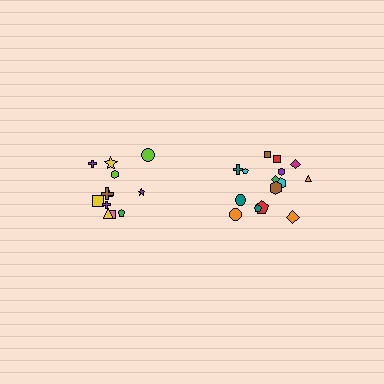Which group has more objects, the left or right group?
The right group.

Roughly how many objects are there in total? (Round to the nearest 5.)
Roughly 25 objects in total.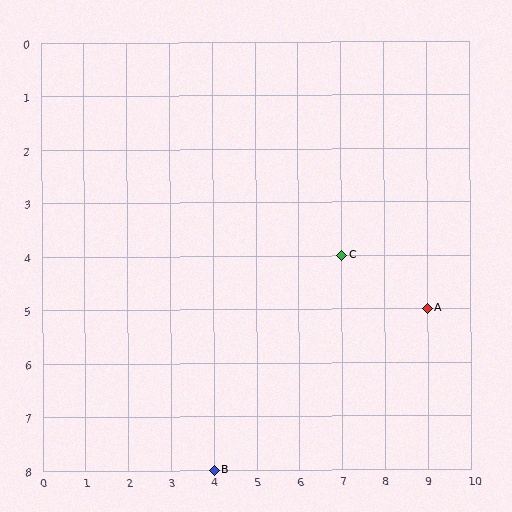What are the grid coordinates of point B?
Point B is at grid coordinates (4, 8).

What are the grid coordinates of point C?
Point C is at grid coordinates (7, 4).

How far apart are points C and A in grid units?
Points C and A are 2 columns and 1 row apart (about 2.2 grid units diagonally).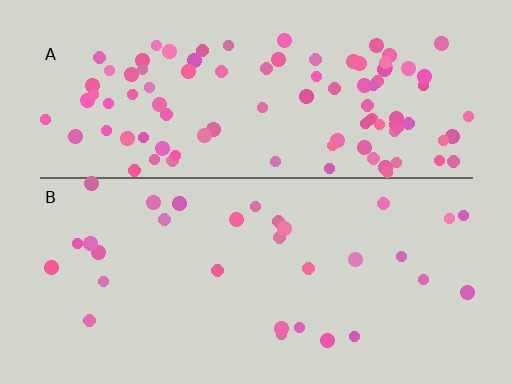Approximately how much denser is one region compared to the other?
Approximately 3.3× — region A over region B.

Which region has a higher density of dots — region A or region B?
A (the top).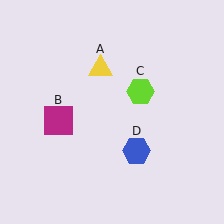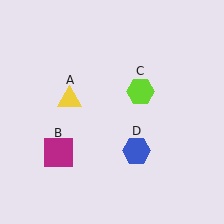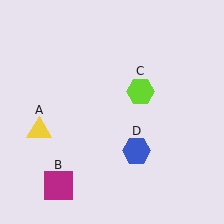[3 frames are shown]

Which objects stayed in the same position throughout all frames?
Lime hexagon (object C) and blue hexagon (object D) remained stationary.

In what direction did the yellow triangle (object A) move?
The yellow triangle (object A) moved down and to the left.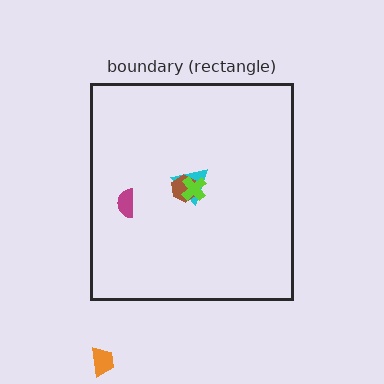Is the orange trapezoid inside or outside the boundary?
Outside.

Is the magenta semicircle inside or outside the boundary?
Inside.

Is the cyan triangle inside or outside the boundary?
Inside.